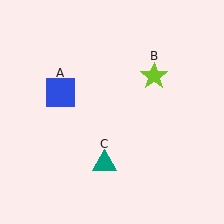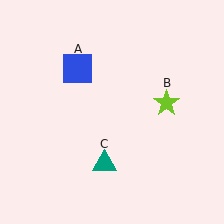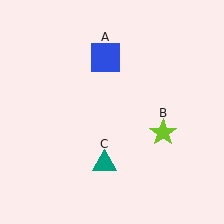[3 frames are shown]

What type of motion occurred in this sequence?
The blue square (object A), lime star (object B) rotated clockwise around the center of the scene.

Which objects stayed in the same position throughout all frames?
Teal triangle (object C) remained stationary.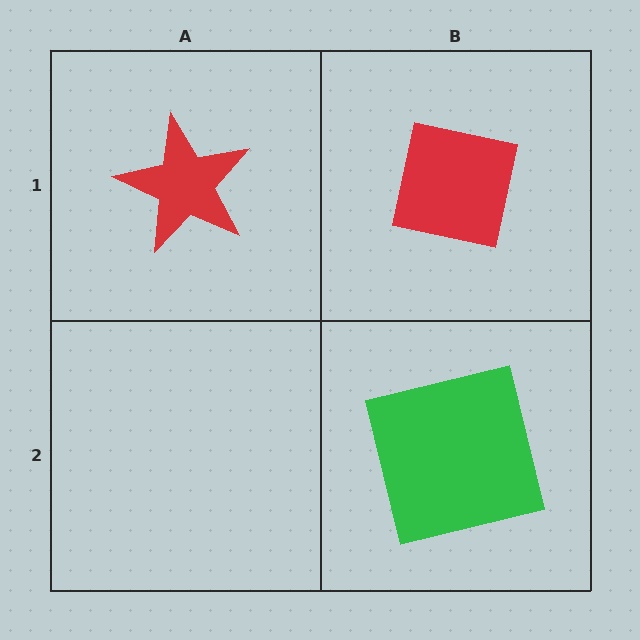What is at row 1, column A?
A red star.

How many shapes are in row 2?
1 shape.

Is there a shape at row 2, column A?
No, that cell is empty.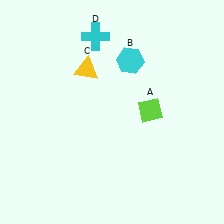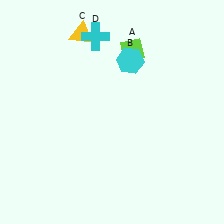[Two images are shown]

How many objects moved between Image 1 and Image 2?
2 objects moved between the two images.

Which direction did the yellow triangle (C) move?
The yellow triangle (C) moved up.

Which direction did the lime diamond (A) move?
The lime diamond (A) moved up.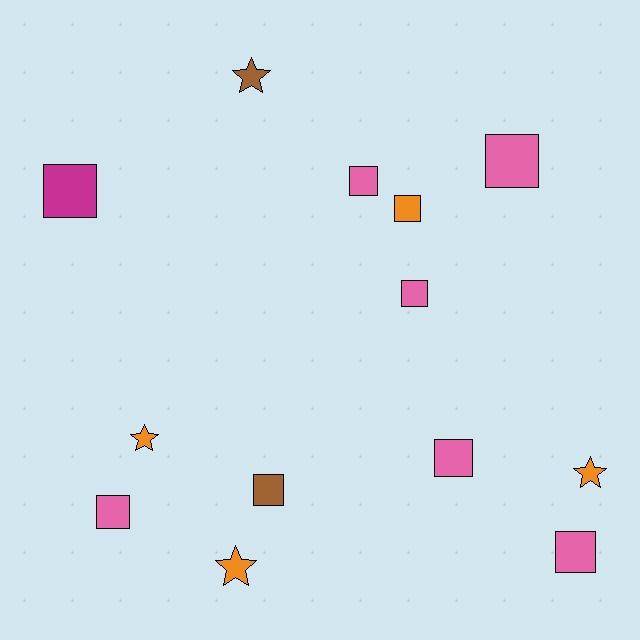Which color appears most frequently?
Pink, with 6 objects.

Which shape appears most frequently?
Square, with 9 objects.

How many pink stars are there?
There are no pink stars.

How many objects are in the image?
There are 13 objects.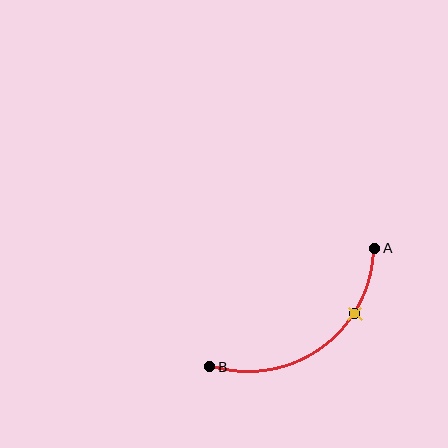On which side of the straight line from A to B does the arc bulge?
The arc bulges below and to the right of the straight line connecting A and B.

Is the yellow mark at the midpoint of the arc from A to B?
No. The yellow mark lies on the arc but is closer to endpoint A. The arc midpoint would be at the point on the curve equidistant along the arc from both A and B.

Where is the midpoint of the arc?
The arc midpoint is the point on the curve farthest from the straight line joining A and B. It sits below and to the right of that line.